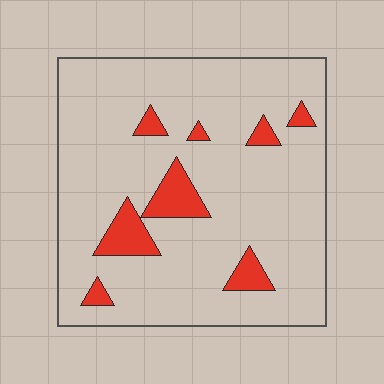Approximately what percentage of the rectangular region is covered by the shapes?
Approximately 10%.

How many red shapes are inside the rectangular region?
8.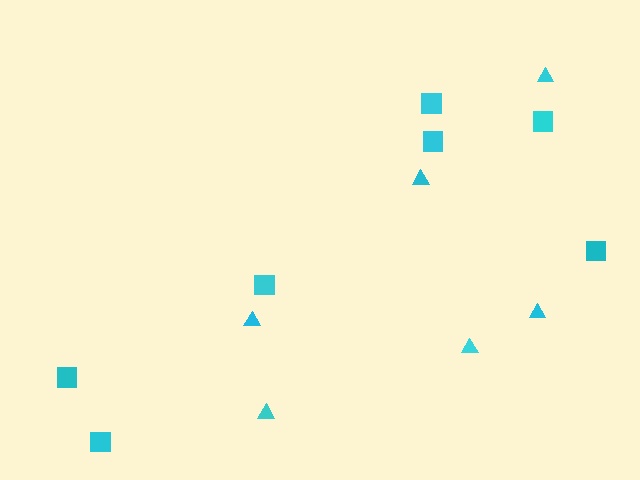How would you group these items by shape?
There are 2 groups: one group of triangles (6) and one group of squares (7).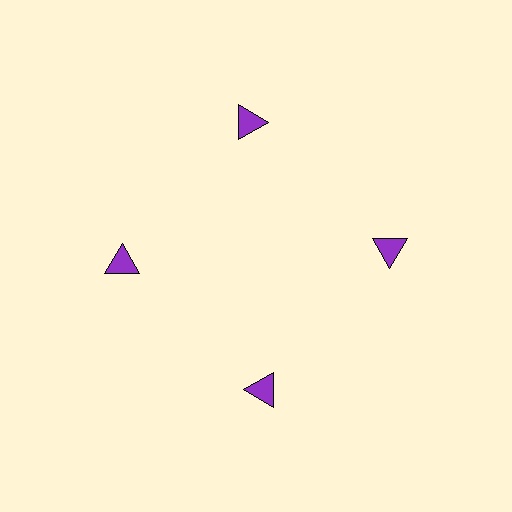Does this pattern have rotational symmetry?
Yes, this pattern has 4-fold rotational symmetry. It looks the same after rotating 90 degrees around the center.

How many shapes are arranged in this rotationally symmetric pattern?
There are 4 shapes, arranged in 4 groups of 1.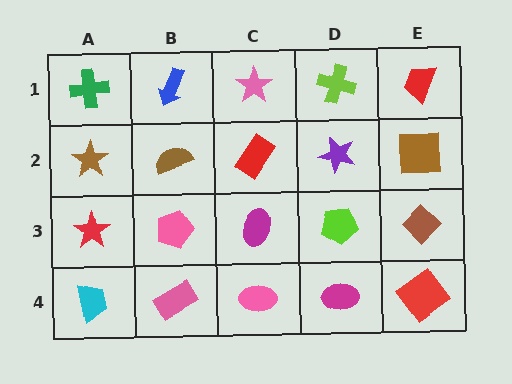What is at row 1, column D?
A lime cross.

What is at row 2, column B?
A brown semicircle.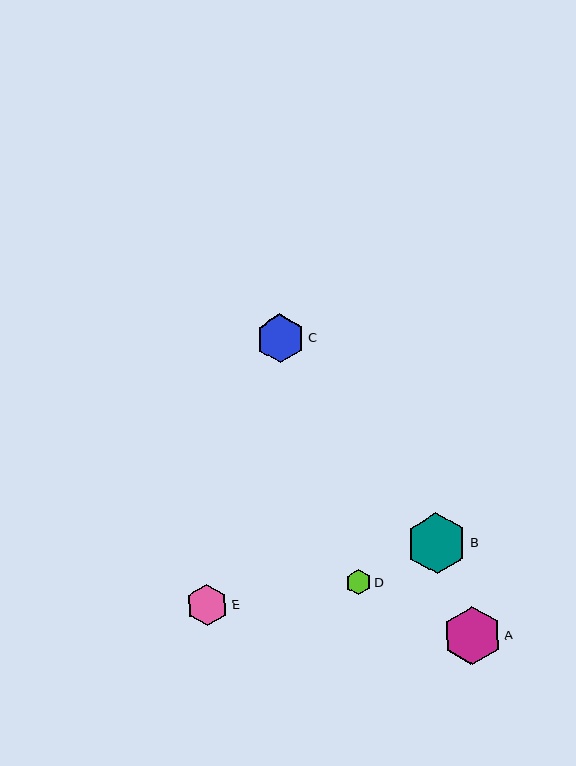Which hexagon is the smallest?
Hexagon D is the smallest with a size of approximately 26 pixels.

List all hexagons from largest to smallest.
From largest to smallest: B, A, C, E, D.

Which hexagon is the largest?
Hexagon B is the largest with a size of approximately 61 pixels.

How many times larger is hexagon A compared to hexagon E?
Hexagon A is approximately 1.4 times the size of hexagon E.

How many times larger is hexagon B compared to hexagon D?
Hexagon B is approximately 2.4 times the size of hexagon D.